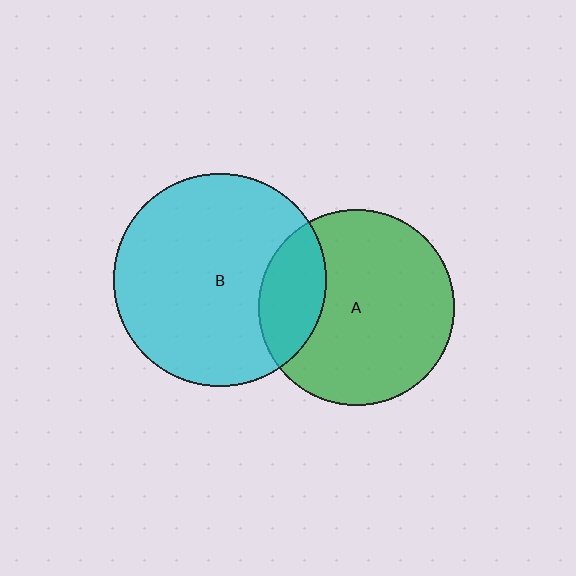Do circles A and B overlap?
Yes.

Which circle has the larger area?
Circle B (cyan).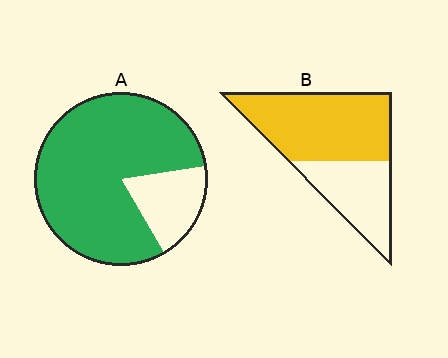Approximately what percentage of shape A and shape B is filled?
A is approximately 80% and B is approximately 65%.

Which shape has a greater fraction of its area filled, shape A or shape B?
Shape A.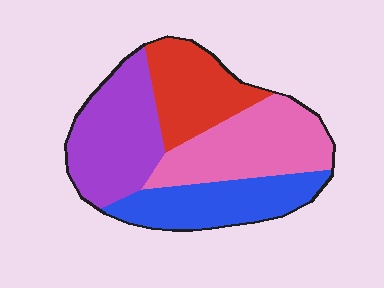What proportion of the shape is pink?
Pink covers 28% of the shape.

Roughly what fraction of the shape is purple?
Purple takes up about one quarter (1/4) of the shape.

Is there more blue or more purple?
Purple.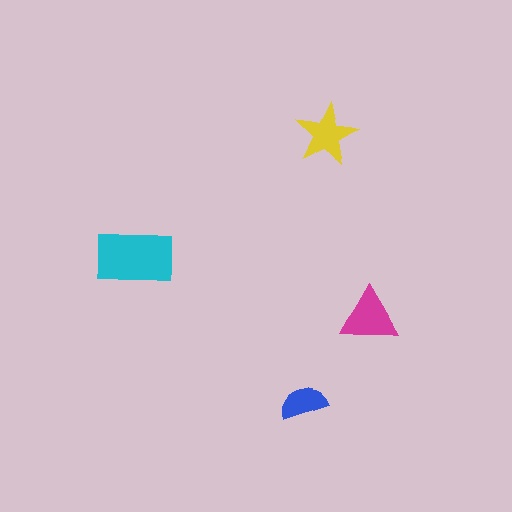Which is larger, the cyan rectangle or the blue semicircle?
The cyan rectangle.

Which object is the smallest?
The blue semicircle.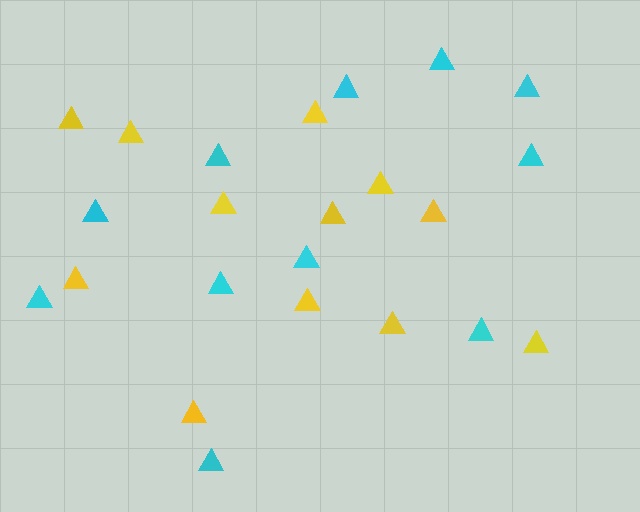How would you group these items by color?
There are 2 groups: one group of yellow triangles (12) and one group of cyan triangles (11).